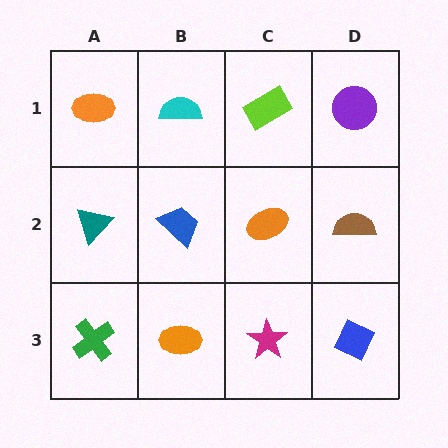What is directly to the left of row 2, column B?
A teal triangle.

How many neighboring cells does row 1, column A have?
2.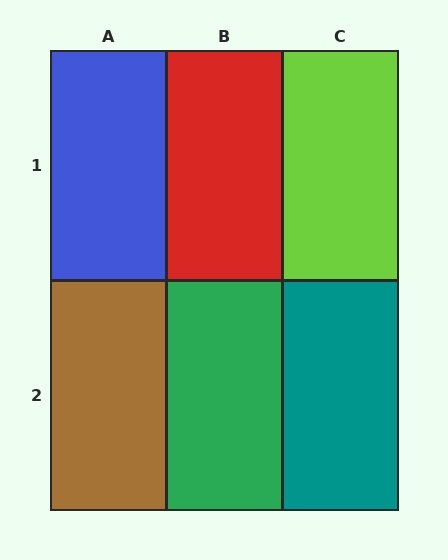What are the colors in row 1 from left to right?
Blue, red, lime.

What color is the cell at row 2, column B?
Green.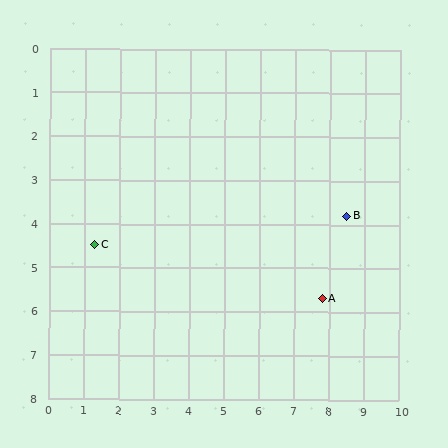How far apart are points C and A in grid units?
Points C and A are about 6.6 grid units apart.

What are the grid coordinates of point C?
Point C is at approximately (1.3, 4.5).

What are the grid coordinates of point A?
Point A is at approximately (7.8, 5.7).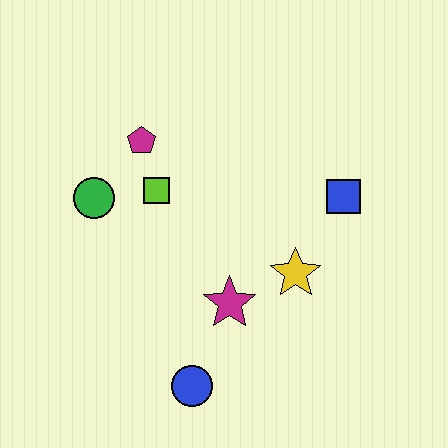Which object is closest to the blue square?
The yellow star is closest to the blue square.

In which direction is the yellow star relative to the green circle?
The yellow star is to the right of the green circle.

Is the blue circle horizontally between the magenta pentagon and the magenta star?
Yes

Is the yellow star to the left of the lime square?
No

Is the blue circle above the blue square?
No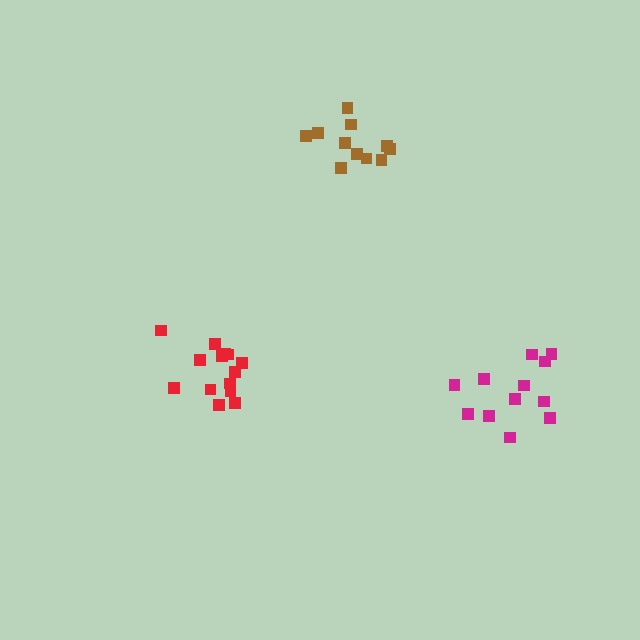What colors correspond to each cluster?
The clusters are colored: brown, red, magenta.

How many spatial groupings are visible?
There are 3 spatial groupings.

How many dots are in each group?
Group 1: 11 dots, Group 2: 14 dots, Group 3: 12 dots (37 total).